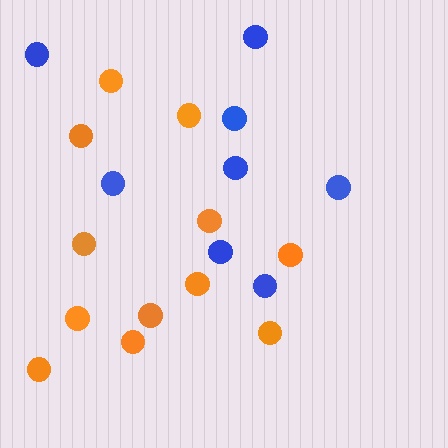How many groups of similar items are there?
There are 2 groups: one group of blue circles (8) and one group of orange circles (12).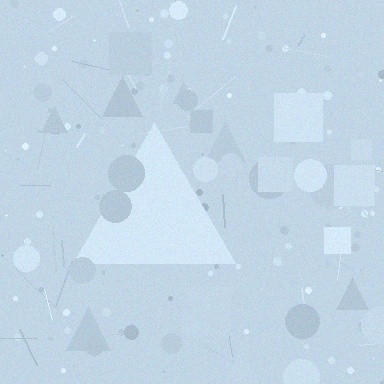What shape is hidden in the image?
A triangle is hidden in the image.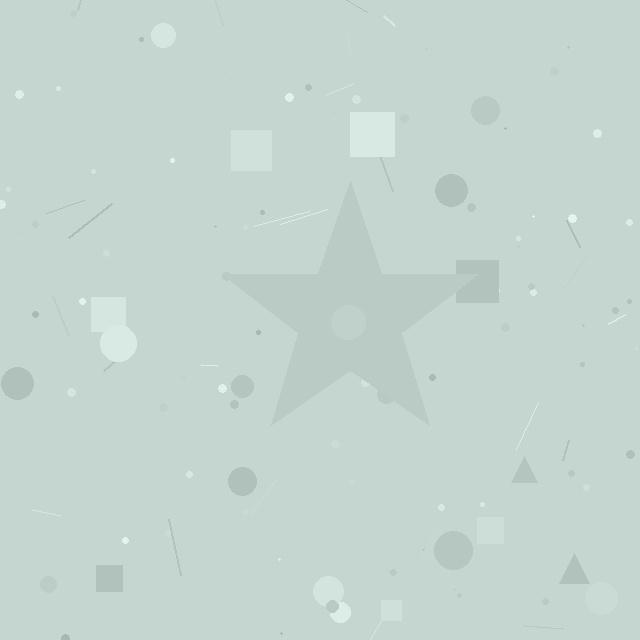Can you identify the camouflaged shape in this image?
The camouflaged shape is a star.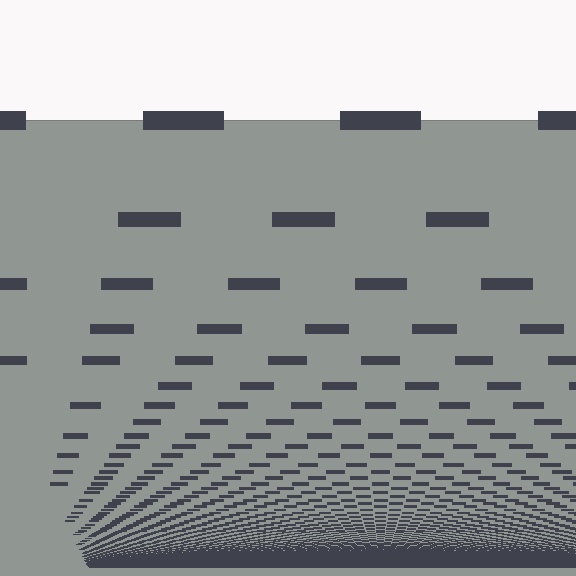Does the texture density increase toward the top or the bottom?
Density increases toward the bottom.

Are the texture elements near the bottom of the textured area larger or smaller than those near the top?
Smaller. The gradient is inverted — elements near the bottom are smaller and denser.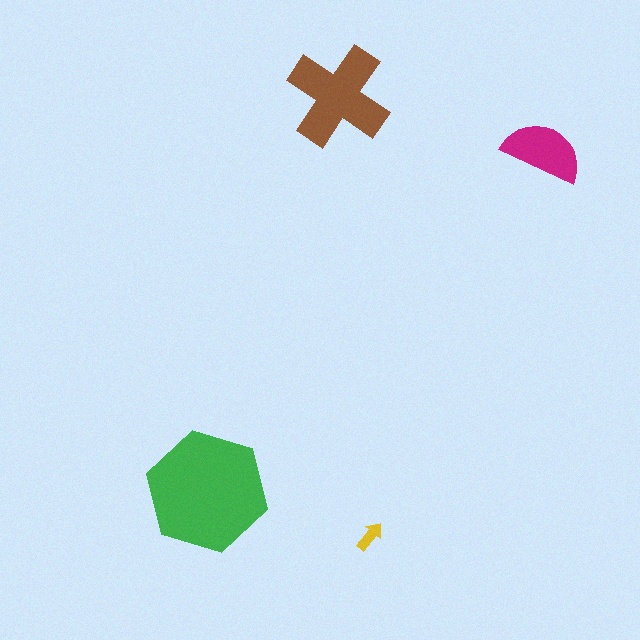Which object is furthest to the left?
The green hexagon is leftmost.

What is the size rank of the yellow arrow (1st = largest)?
4th.